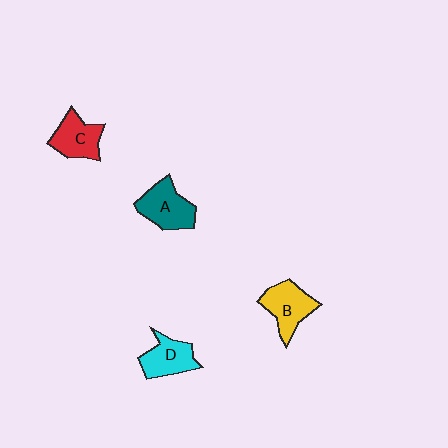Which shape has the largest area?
Shape A (teal).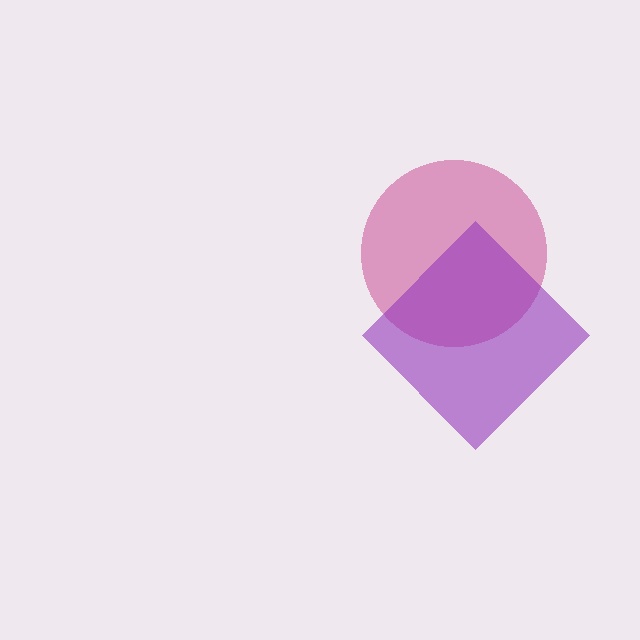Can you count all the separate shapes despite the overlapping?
Yes, there are 2 separate shapes.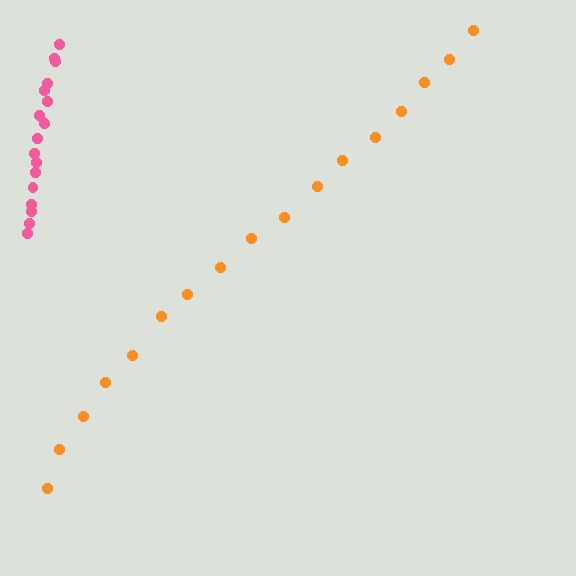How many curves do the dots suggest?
There are 2 distinct paths.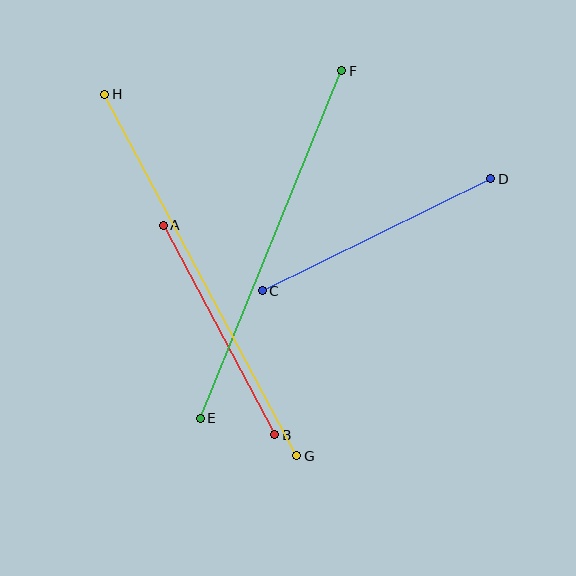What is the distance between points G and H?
The distance is approximately 409 pixels.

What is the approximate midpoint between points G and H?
The midpoint is at approximately (201, 275) pixels.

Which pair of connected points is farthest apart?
Points G and H are farthest apart.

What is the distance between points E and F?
The distance is approximately 375 pixels.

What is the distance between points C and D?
The distance is approximately 254 pixels.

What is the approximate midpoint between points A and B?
The midpoint is at approximately (219, 330) pixels.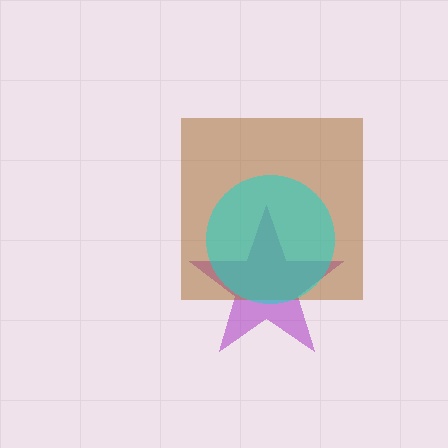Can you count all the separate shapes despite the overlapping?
Yes, there are 3 separate shapes.